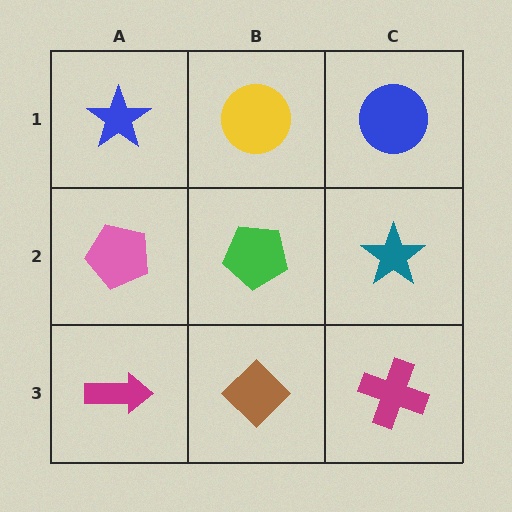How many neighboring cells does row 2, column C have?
3.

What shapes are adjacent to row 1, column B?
A green pentagon (row 2, column B), a blue star (row 1, column A), a blue circle (row 1, column C).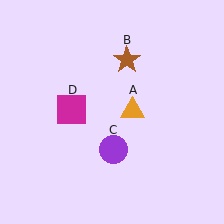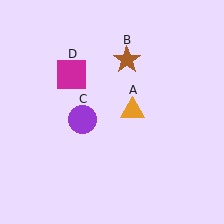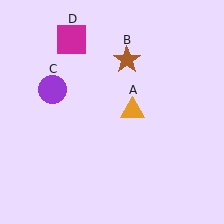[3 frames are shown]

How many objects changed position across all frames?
2 objects changed position: purple circle (object C), magenta square (object D).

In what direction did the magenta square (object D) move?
The magenta square (object D) moved up.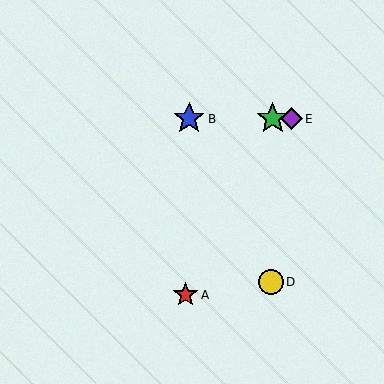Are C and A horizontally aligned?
No, C is at y≈119 and A is at y≈295.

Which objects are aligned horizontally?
Objects B, C, E are aligned horizontally.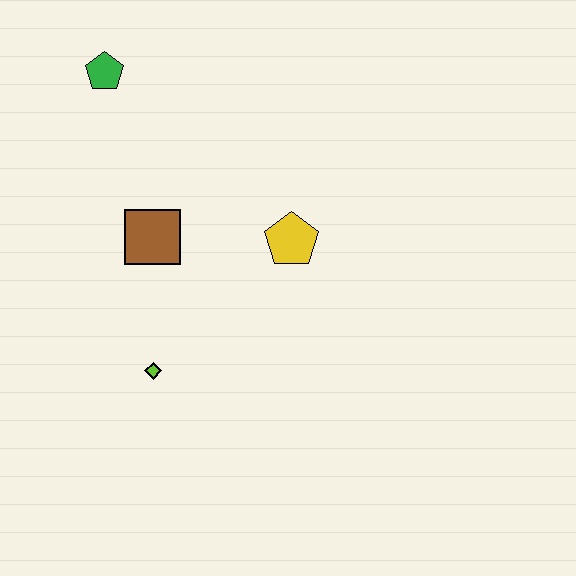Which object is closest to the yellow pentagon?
The brown square is closest to the yellow pentagon.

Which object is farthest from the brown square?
The green pentagon is farthest from the brown square.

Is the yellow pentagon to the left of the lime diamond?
No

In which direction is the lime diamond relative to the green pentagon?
The lime diamond is below the green pentagon.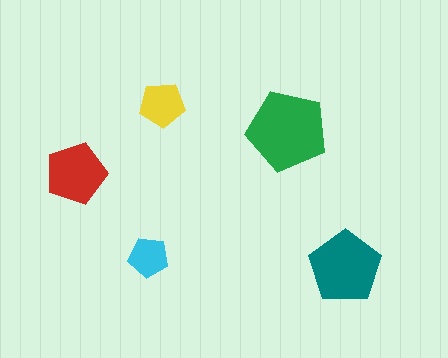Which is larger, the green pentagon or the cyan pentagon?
The green one.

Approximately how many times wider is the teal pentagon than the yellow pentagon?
About 1.5 times wider.